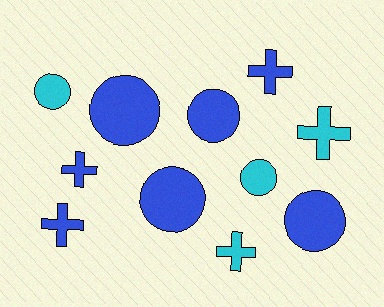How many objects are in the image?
There are 11 objects.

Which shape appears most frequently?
Circle, with 6 objects.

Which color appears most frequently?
Blue, with 7 objects.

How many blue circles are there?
There are 4 blue circles.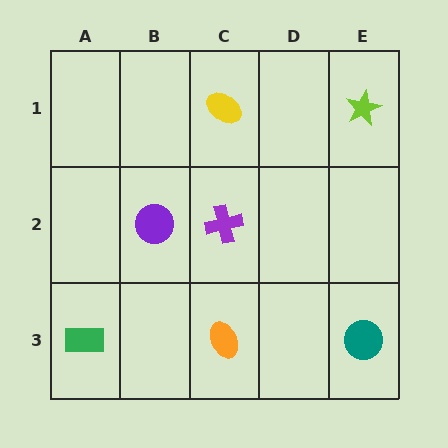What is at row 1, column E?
A lime star.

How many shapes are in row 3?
3 shapes.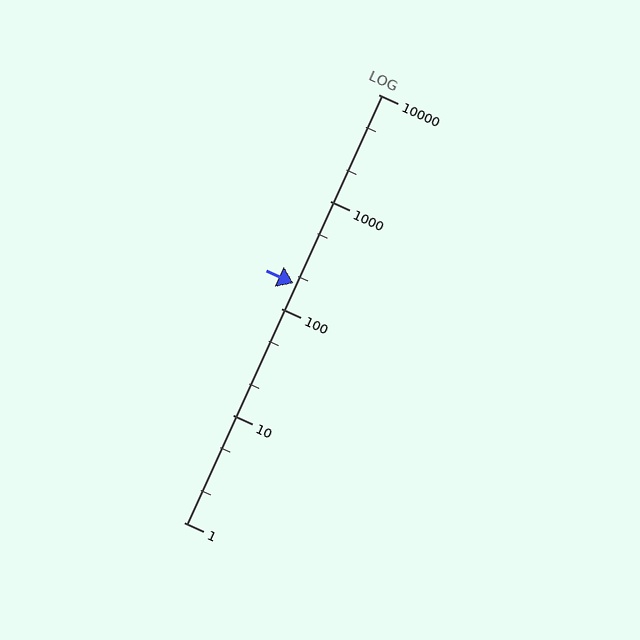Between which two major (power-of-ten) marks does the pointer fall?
The pointer is between 100 and 1000.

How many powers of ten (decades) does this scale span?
The scale spans 4 decades, from 1 to 10000.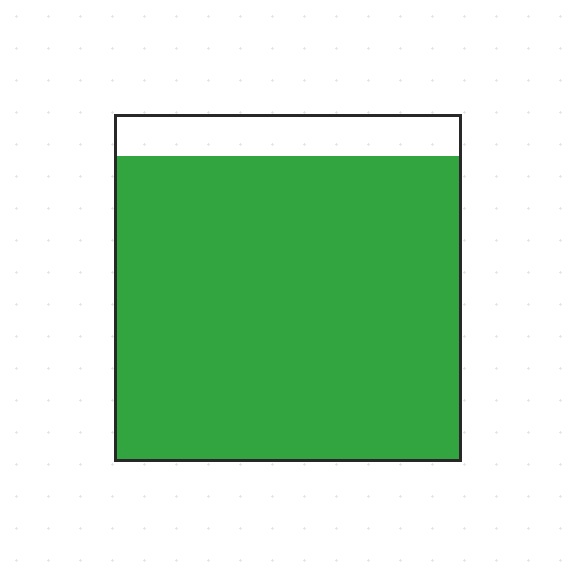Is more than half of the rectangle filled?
Yes.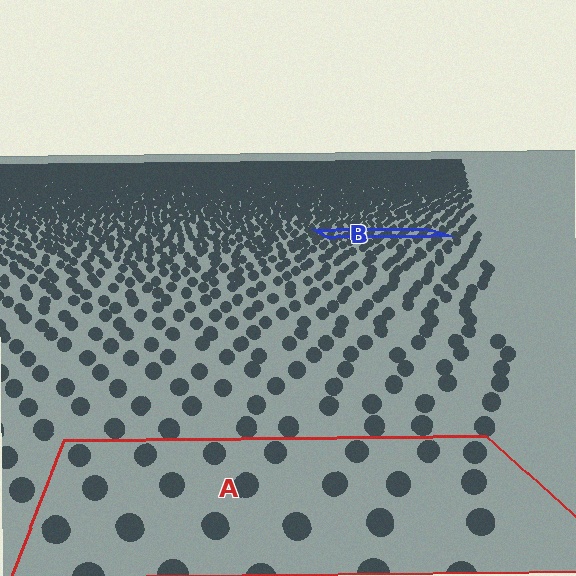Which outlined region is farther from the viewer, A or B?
Region B is farther from the viewer — the texture elements inside it appear smaller and more densely packed.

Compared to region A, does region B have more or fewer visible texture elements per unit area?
Region B has more texture elements per unit area — they are packed more densely because it is farther away.